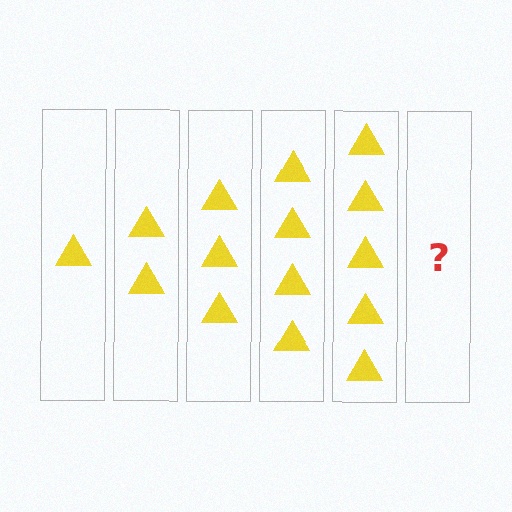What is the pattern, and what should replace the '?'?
The pattern is that each step adds one more triangle. The '?' should be 6 triangles.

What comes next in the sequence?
The next element should be 6 triangles.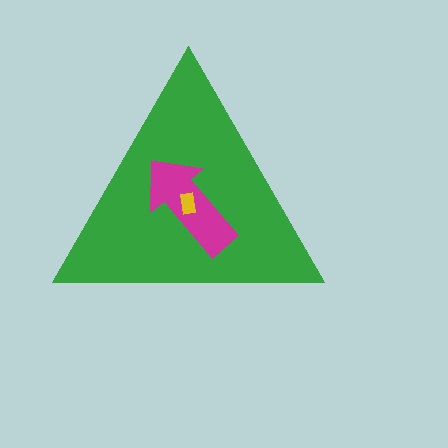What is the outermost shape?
The green triangle.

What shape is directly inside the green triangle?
The magenta arrow.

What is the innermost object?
The yellow rectangle.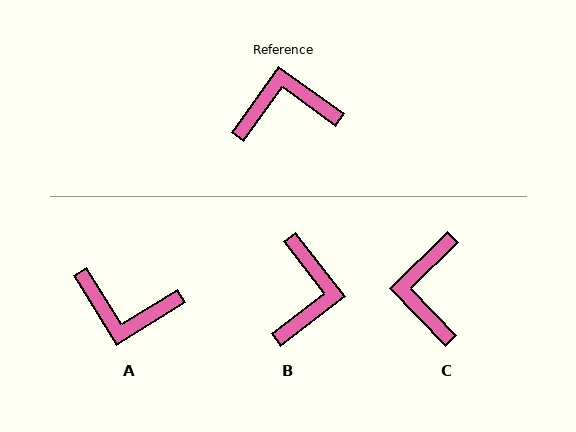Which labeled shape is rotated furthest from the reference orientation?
A, about 158 degrees away.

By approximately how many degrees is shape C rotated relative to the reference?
Approximately 80 degrees counter-clockwise.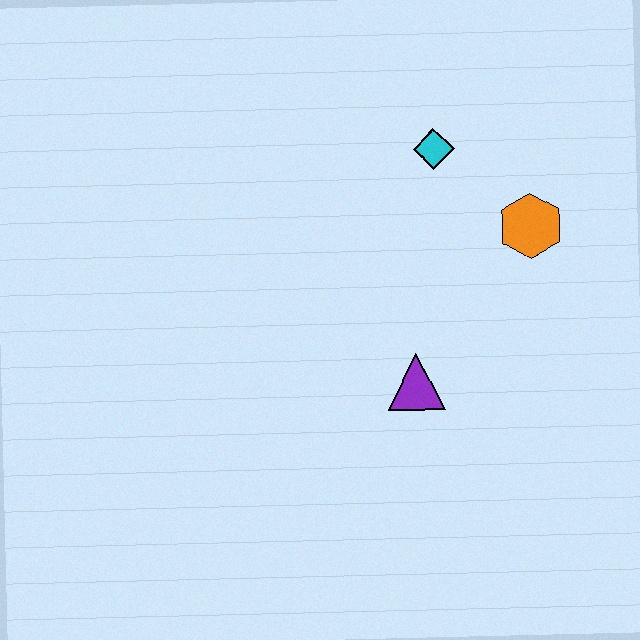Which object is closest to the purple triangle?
The orange hexagon is closest to the purple triangle.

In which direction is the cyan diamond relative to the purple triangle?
The cyan diamond is above the purple triangle.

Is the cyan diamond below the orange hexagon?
No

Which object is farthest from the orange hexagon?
The purple triangle is farthest from the orange hexagon.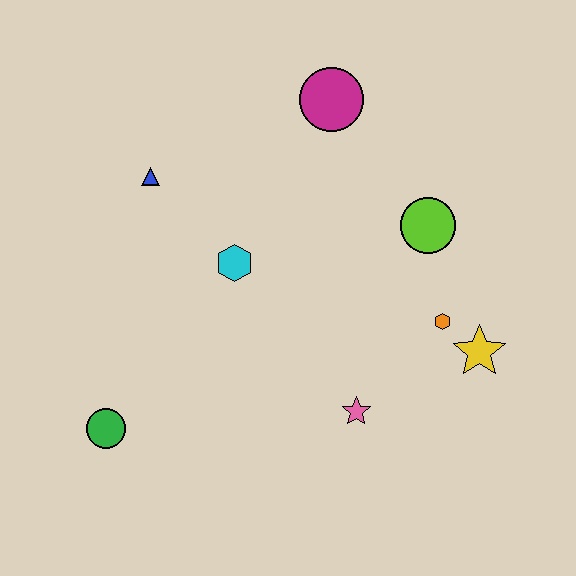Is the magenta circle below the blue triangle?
No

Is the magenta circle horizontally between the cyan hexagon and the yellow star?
Yes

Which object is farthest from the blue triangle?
The yellow star is farthest from the blue triangle.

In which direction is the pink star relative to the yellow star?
The pink star is to the left of the yellow star.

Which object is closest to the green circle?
The cyan hexagon is closest to the green circle.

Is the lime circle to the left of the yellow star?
Yes